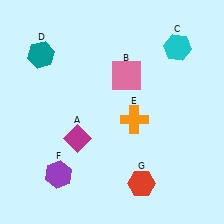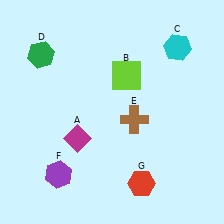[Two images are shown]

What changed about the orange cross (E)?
In Image 1, E is orange. In Image 2, it changed to brown.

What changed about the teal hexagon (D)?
In Image 1, D is teal. In Image 2, it changed to green.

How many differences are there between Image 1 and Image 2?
There are 3 differences between the two images.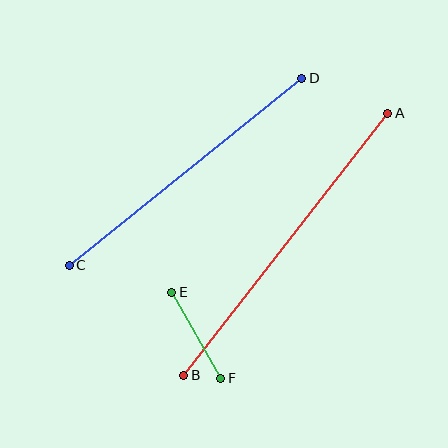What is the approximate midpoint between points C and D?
The midpoint is at approximately (185, 172) pixels.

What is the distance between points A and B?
The distance is approximately 332 pixels.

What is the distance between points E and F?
The distance is approximately 99 pixels.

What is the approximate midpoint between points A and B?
The midpoint is at approximately (286, 244) pixels.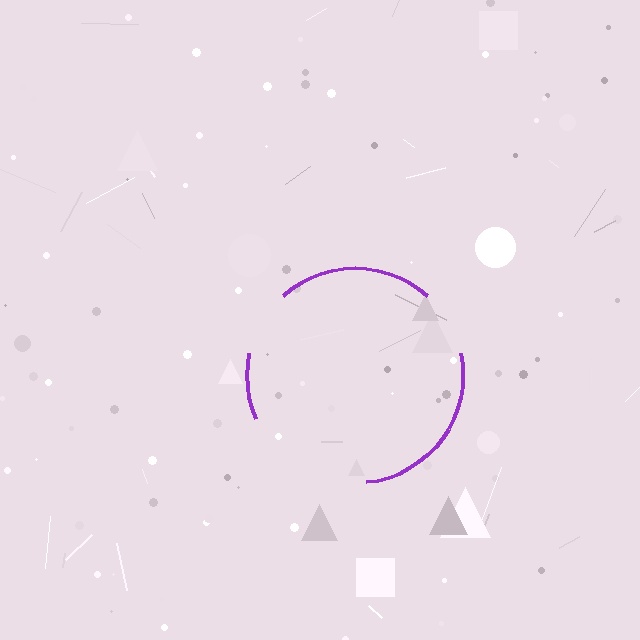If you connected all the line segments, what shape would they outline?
They would outline a circle.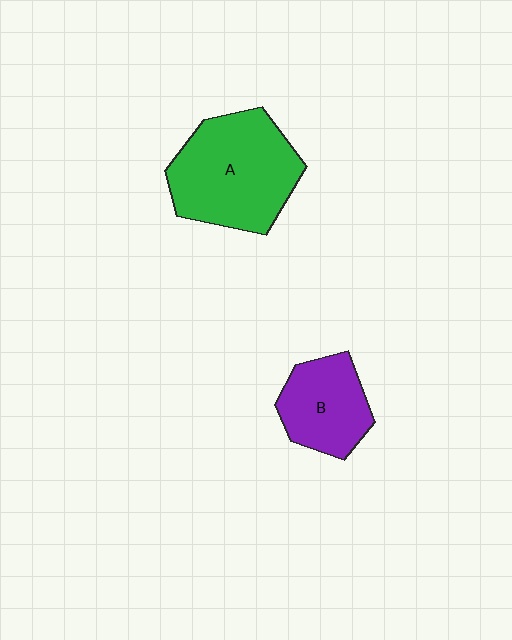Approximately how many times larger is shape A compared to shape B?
Approximately 1.7 times.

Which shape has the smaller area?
Shape B (purple).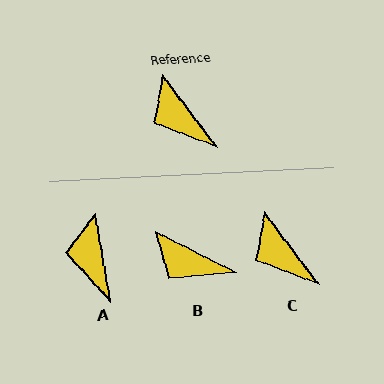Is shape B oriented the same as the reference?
No, it is off by about 26 degrees.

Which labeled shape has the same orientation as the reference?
C.